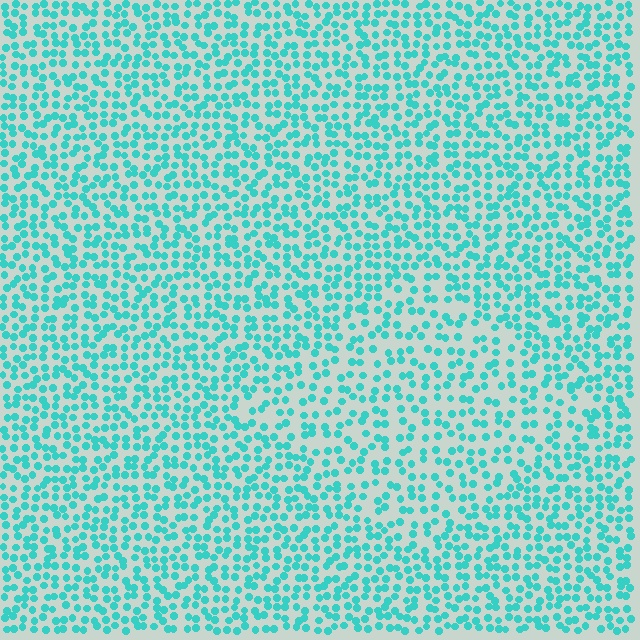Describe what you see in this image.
The image contains small cyan elements arranged at two different densities. A diamond-shaped region is visible where the elements are less densely packed than the surrounding area.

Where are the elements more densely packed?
The elements are more densely packed outside the diamond boundary.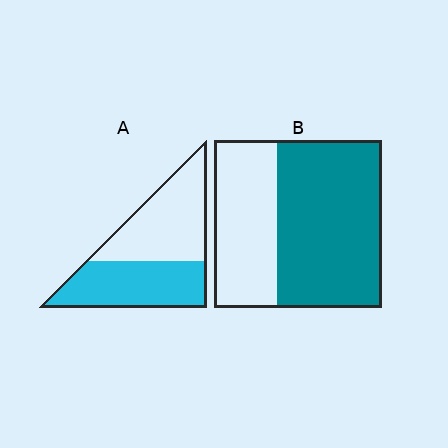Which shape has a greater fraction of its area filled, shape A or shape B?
Shape B.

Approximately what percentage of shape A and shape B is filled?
A is approximately 50% and B is approximately 60%.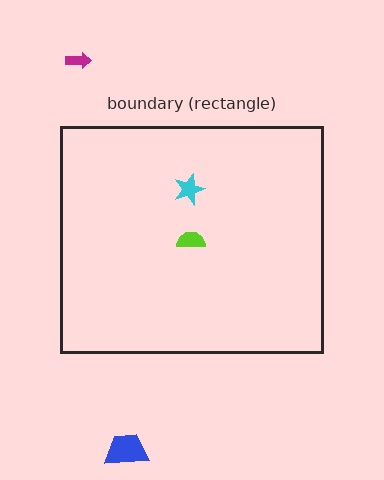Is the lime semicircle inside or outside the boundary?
Inside.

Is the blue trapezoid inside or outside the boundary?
Outside.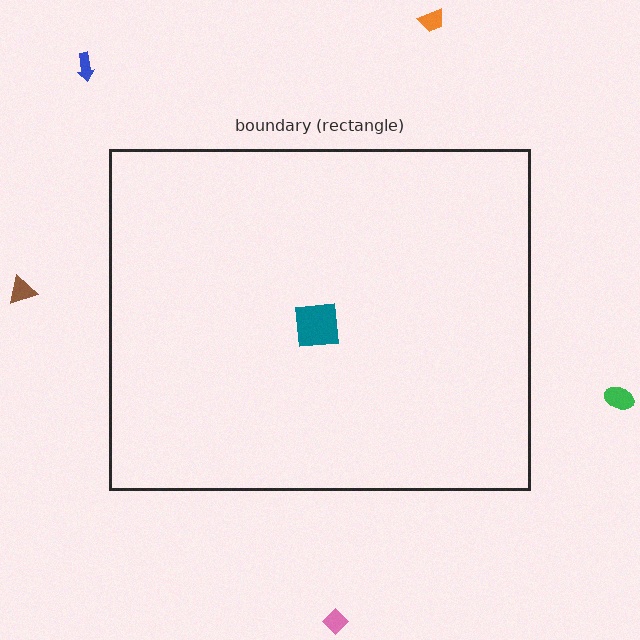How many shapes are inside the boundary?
1 inside, 5 outside.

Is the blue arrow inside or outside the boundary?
Outside.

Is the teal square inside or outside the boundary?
Inside.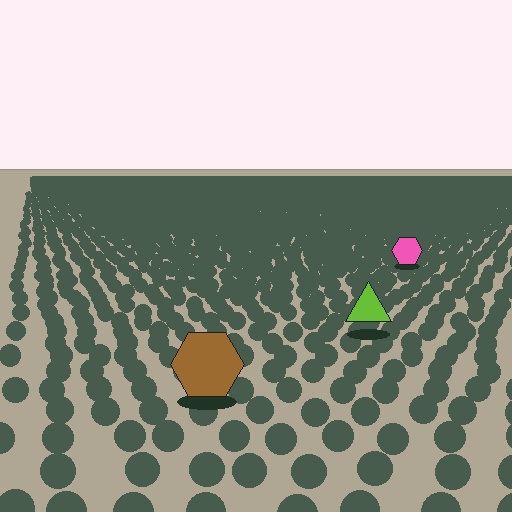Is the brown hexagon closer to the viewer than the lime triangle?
Yes. The brown hexagon is closer — you can tell from the texture gradient: the ground texture is coarser near it.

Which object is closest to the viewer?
The brown hexagon is closest. The texture marks near it are larger and more spread out.